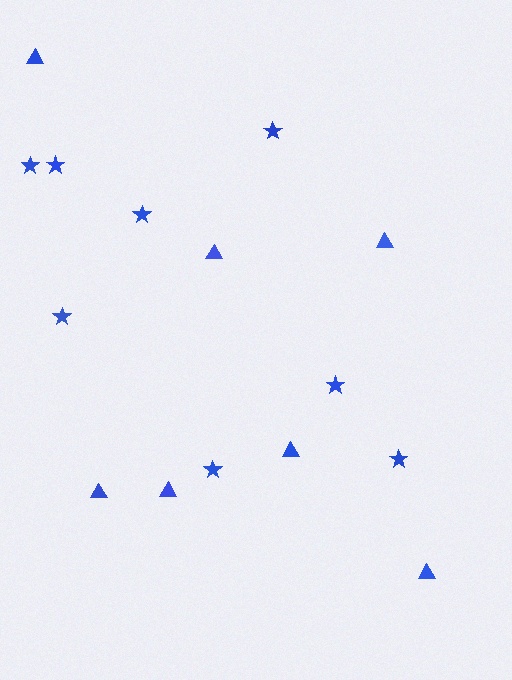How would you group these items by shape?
There are 2 groups: one group of triangles (7) and one group of stars (8).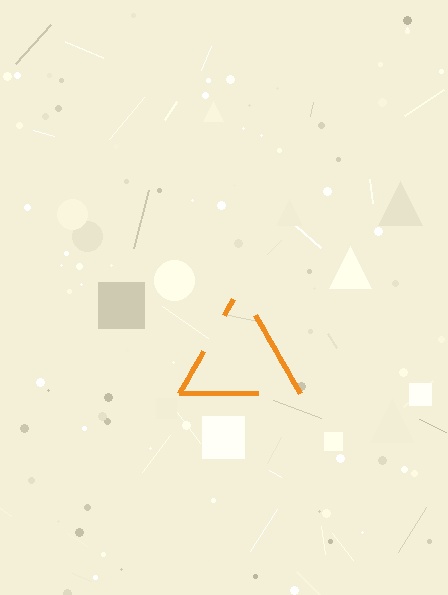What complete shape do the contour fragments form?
The contour fragments form a triangle.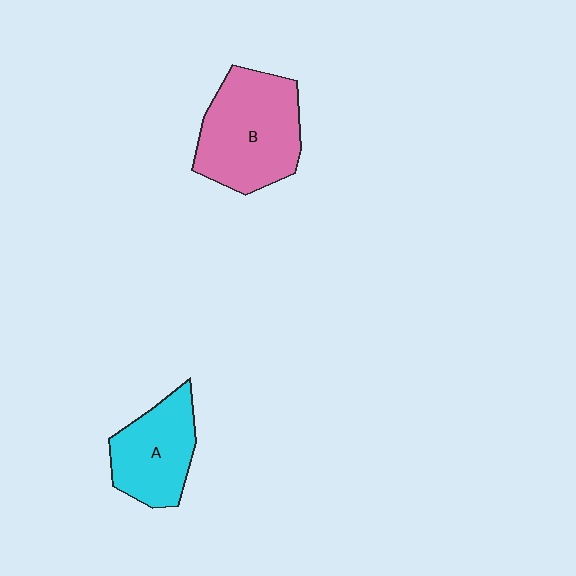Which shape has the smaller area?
Shape A (cyan).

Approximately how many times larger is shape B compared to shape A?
Approximately 1.4 times.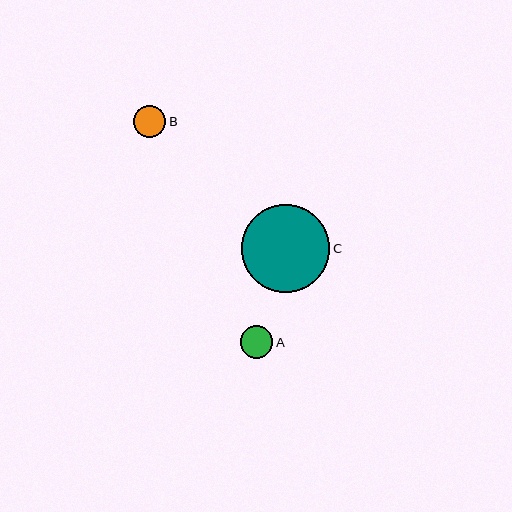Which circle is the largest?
Circle C is the largest with a size of approximately 88 pixels.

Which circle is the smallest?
Circle B is the smallest with a size of approximately 32 pixels.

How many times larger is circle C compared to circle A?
Circle C is approximately 2.7 times the size of circle A.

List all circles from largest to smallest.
From largest to smallest: C, A, B.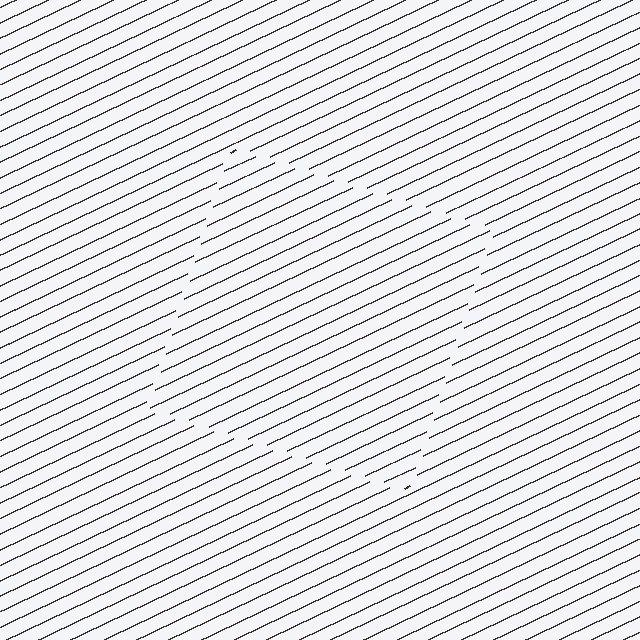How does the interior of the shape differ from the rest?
The interior of the shape contains the same grating, shifted by half a period — the contour is defined by the phase discontinuity where line-ends from the inner and outer gratings abut.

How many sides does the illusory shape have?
4 sides — the line-ends trace a square.